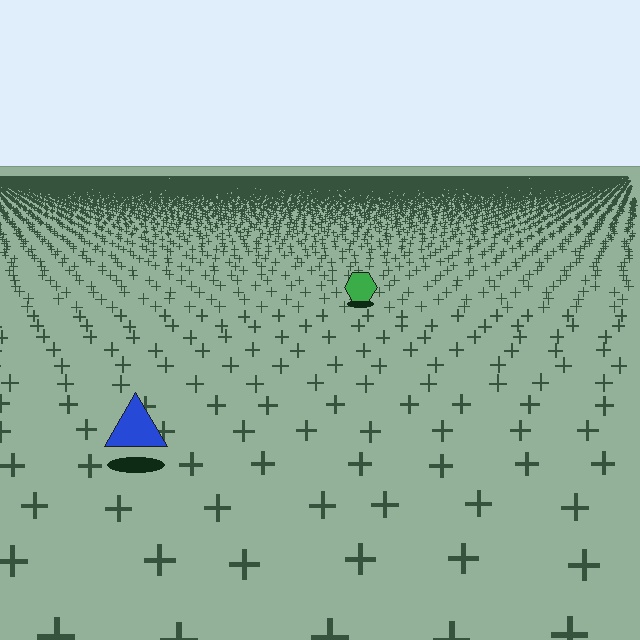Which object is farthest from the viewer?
The green hexagon is farthest from the viewer. It appears smaller and the ground texture around it is denser.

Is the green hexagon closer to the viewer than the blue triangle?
No. The blue triangle is closer — you can tell from the texture gradient: the ground texture is coarser near it.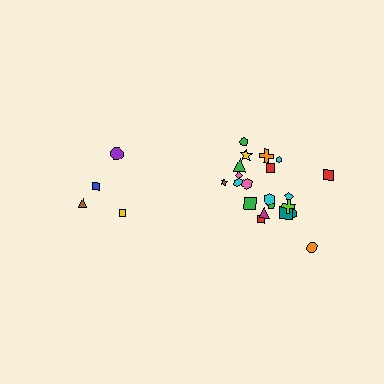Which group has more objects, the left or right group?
The right group.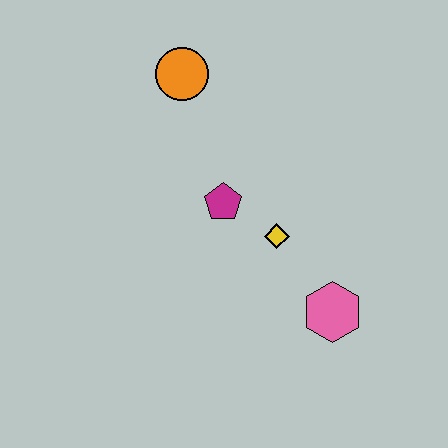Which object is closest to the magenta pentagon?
The yellow diamond is closest to the magenta pentagon.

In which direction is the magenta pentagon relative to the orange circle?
The magenta pentagon is below the orange circle.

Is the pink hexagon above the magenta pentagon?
No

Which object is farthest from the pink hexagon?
The orange circle is farthest from the pink hexagon.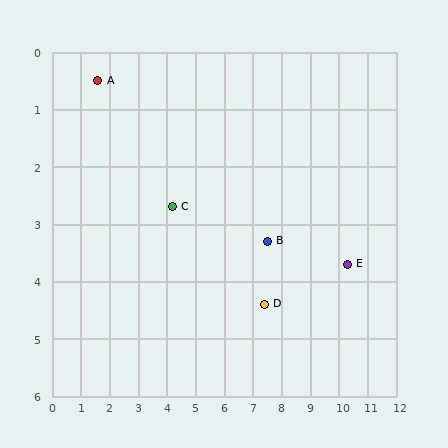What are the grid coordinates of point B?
Point B is at approximately (7.5, 3.3).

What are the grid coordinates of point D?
Point D is at approximately (7.4, 4.4).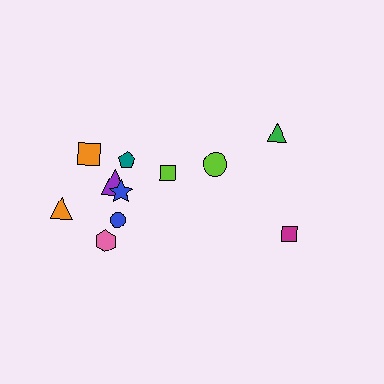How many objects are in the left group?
There are 8 objects.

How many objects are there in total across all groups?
There are 12 objects.